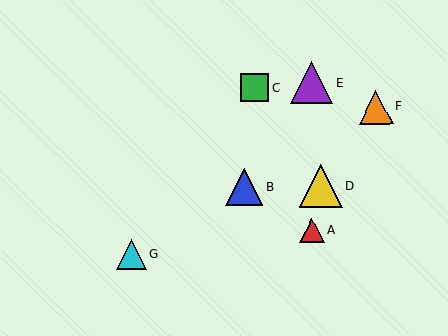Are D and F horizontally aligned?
No, D is at y≈186 and F is at y≈107.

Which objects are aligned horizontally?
Objects B, D are aligned horizontally.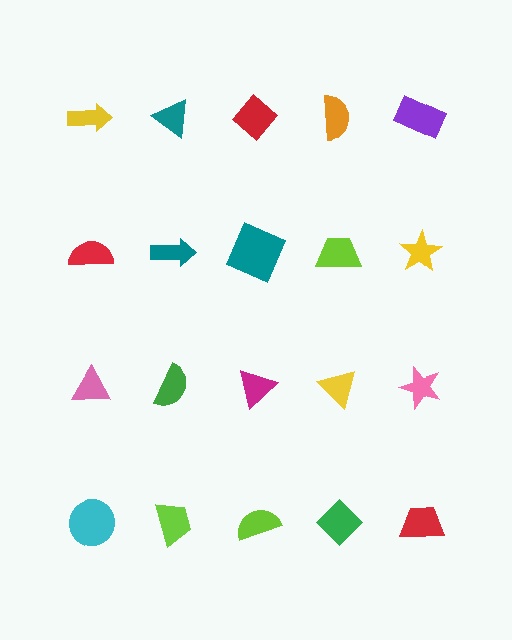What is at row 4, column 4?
A green diamond.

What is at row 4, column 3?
A lime semicircle.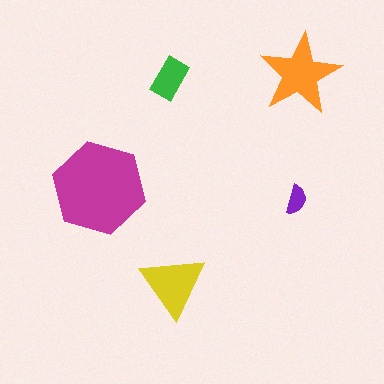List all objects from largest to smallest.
The magenta hexagon, the orange star, the yellow triangle, the green rectangle, the purple semicircle.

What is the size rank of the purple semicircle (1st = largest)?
5th.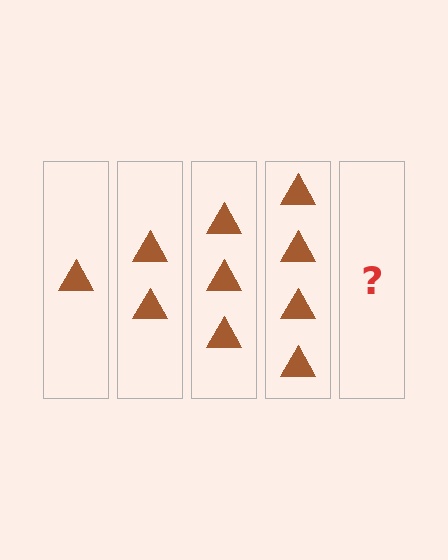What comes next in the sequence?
The next element should be 5 triangles.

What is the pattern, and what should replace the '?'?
The pattern is that each step adds one more triangle. The '?' should be 5 triangles.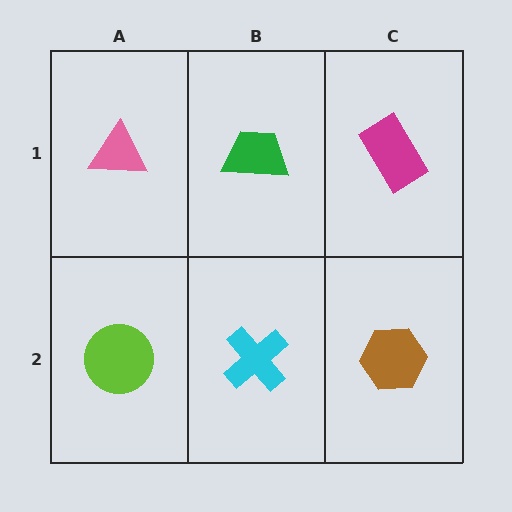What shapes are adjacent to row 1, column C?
A brown hexagon (row 2, column C), a green trapezoid (row 1, column B).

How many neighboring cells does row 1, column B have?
3.